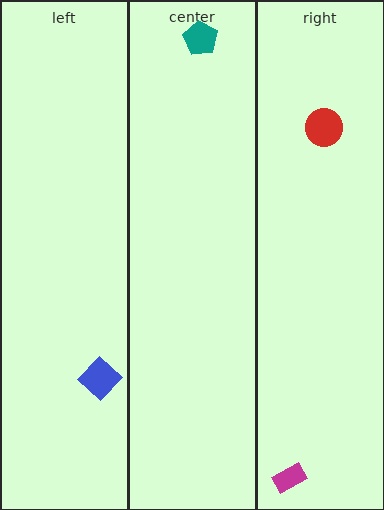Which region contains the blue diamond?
The left region.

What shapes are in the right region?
The magenta rectangle, the red circle.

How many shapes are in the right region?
2.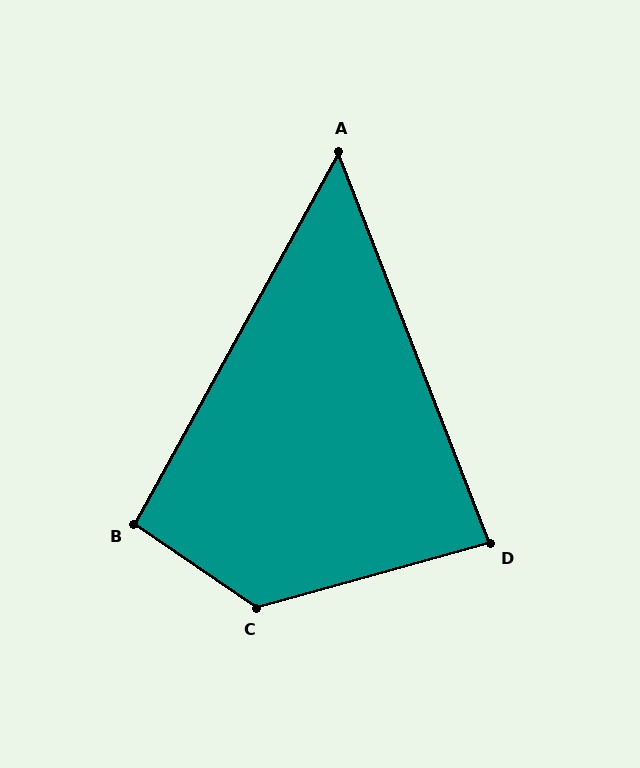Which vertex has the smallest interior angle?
A, at approximately 50 degrees.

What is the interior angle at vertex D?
Approximately 84 degrees (acute).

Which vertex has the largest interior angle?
C, at approximately 130 degrees.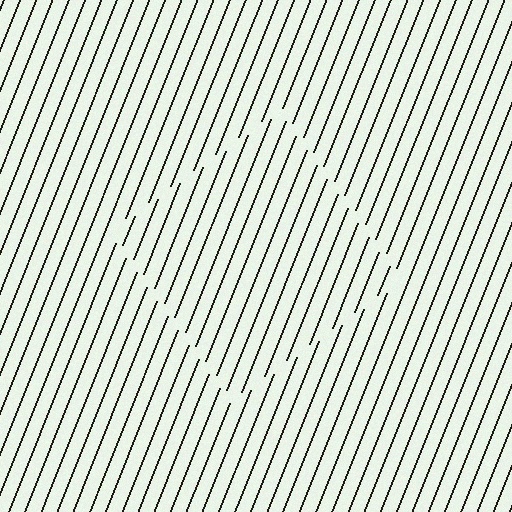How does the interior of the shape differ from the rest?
The interior of the shape contains the same grating, shifted by half a period — the contour is defined by the phase discontinuity where line-ends from the inner and outer gratings abut.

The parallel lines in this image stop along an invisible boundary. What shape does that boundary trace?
An illusory square. The interior of the shape contains the same grating, shifted by half a period — the contour is defined by the phase discontinuity where line-ends from the inner and outer gratings abut.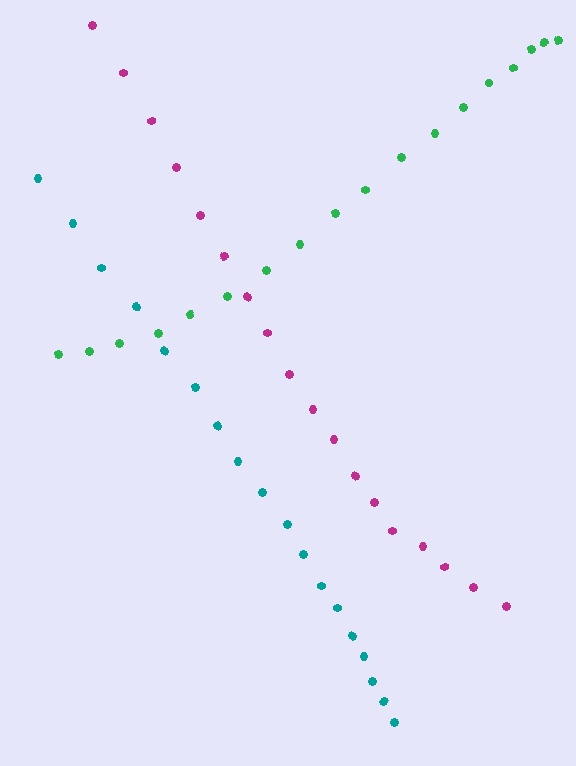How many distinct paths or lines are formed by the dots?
There are 3 distinct paths.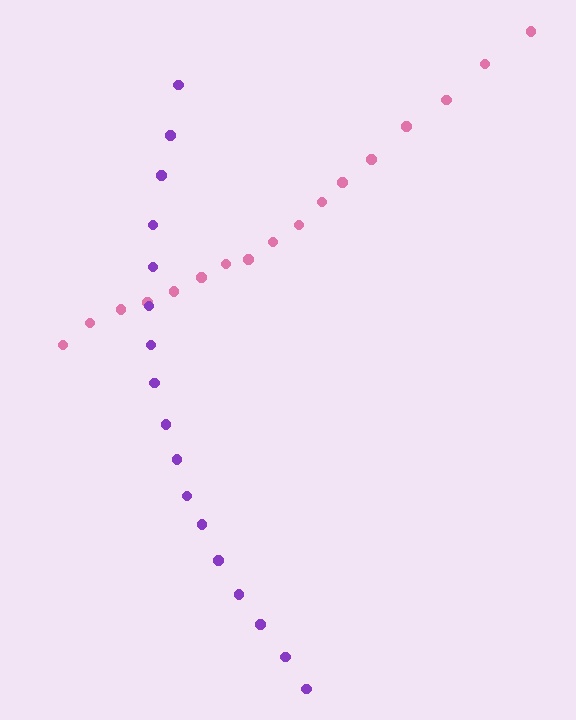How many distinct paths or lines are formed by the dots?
There are 2 distinct paths.